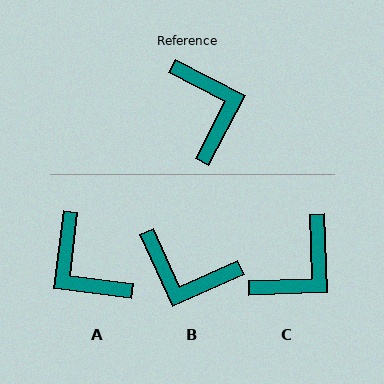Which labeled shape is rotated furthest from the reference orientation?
A, about 160 degrees away.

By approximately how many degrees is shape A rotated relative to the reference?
Approximately 160 degrees clockwise.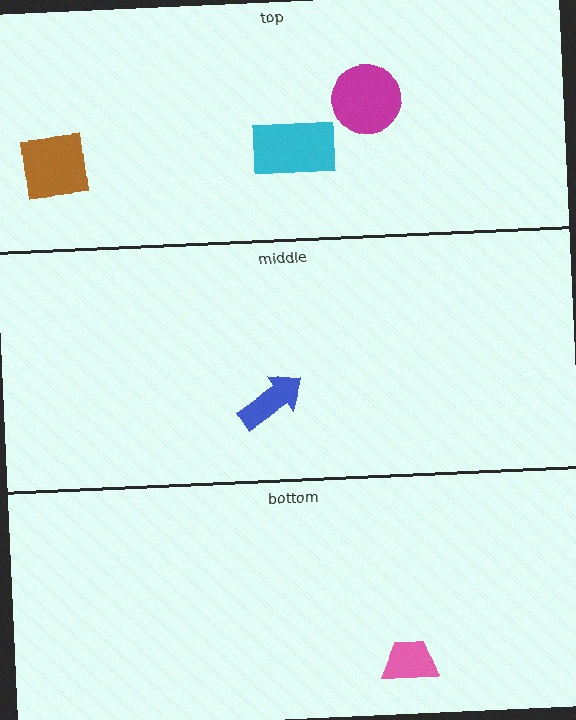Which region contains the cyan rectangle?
The top region.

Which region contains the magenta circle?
The top region.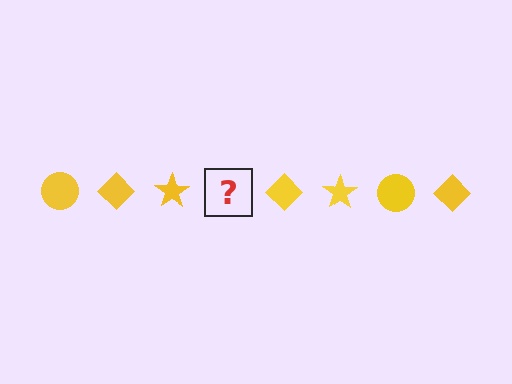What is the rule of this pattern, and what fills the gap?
The rule is that the pattern cycles through circle, diamond, star shapes in yellow. The gap should be filled with a yellow circle.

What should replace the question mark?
The question mark should be replaced with a yellow circle.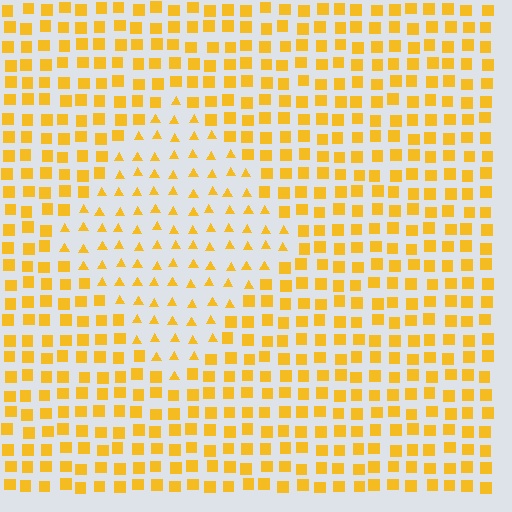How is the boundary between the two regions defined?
The boundary is defined by a change in element shape: triangles inside vs. squares outside. All elements share the same color and spacing.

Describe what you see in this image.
The image is filled with small yellow elements arranged in a uniform grid. A diamond-shaped region contains triangles, while the surrounding area contains squares. The boundary is defined purely by the change in element shape.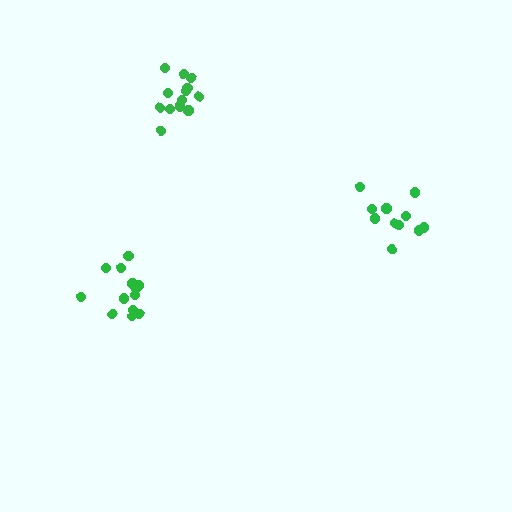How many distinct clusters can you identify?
There are 3 distinct clusters.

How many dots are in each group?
Group 1: 12 dots, Group 2: 14 dots, Group 3: 13 dots (39 total).